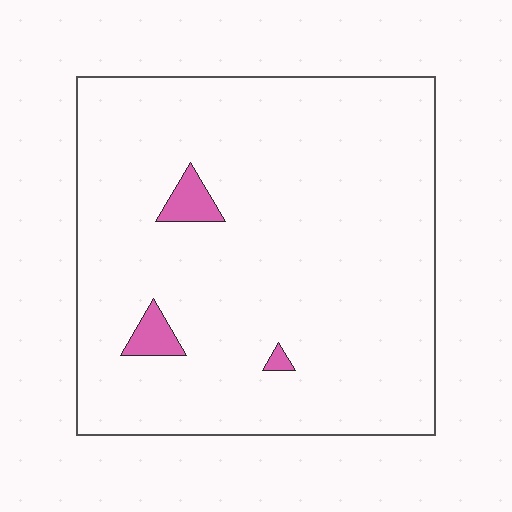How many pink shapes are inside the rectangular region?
3.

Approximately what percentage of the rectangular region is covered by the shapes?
Approximately 5%.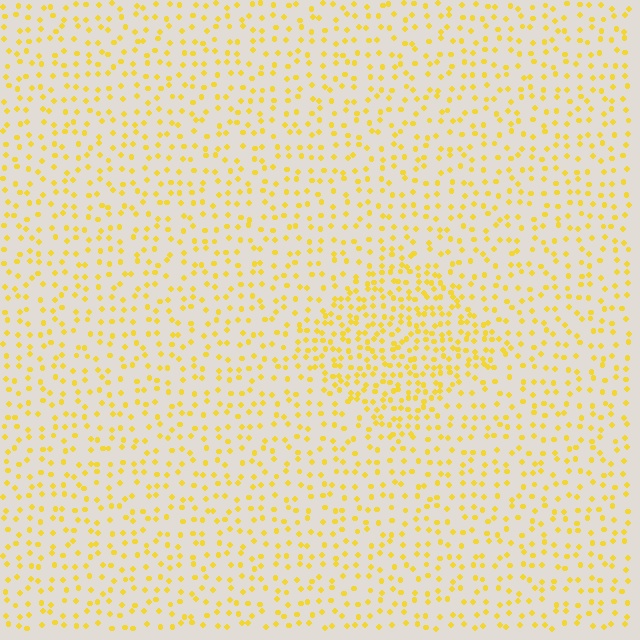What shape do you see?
I see a diamond.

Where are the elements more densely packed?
The elements are more densely packed inside the diamond boundary.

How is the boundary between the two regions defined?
The boundary is defined by a change in element density (approximately 1.9x ratio). All elements are the same color, size, and shape.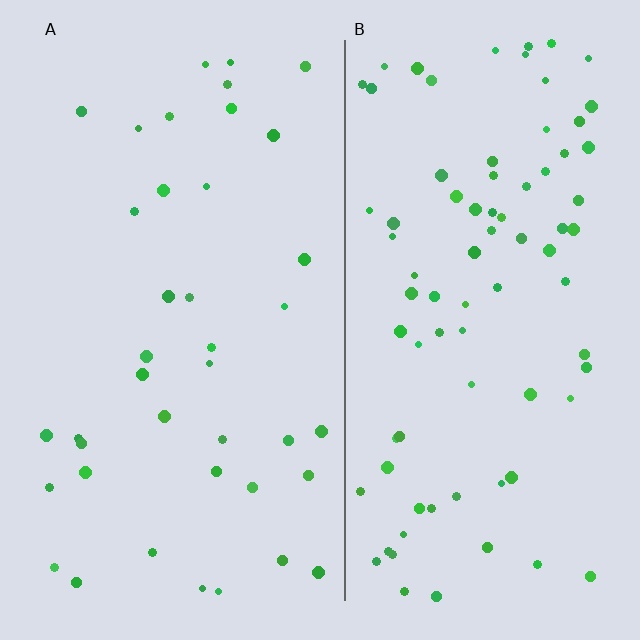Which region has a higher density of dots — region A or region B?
B (the right).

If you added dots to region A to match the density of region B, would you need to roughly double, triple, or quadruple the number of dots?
Approximately double.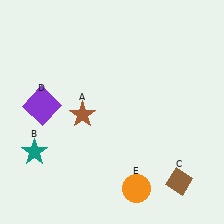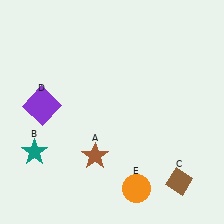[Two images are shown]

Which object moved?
The brown star (A) moved down.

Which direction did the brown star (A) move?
The brown star (A) moved down.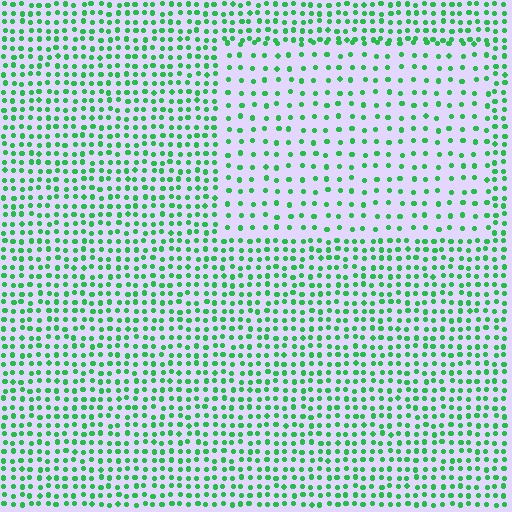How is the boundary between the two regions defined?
The boundary is defined by a change in element density (approximately 2.0x ratio). All elements are the same color, size, and shape.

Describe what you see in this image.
The image contains small green elements arranged at two different densities. A rectangle-shaped region is visible where the elements are less densely packed than the surrounding area.